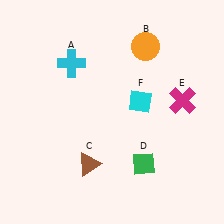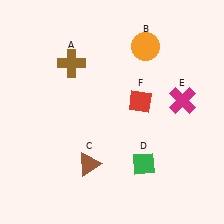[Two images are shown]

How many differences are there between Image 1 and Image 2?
There are 2 differences between the two images.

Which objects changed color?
A changed from cyan to brown. F changed from cyan to red.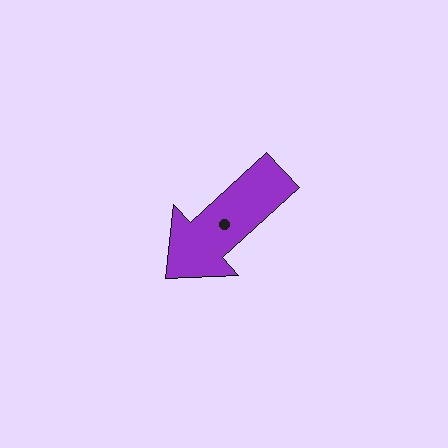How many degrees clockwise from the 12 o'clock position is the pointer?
Approximately 227 degrees.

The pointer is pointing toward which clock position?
Roughly 8 o'clock.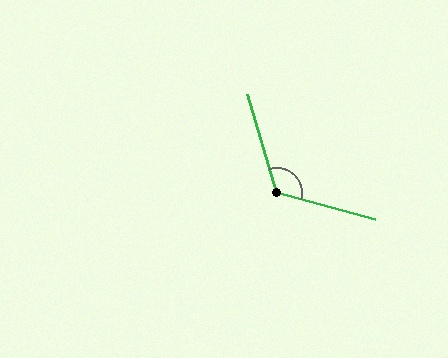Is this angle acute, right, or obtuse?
It is obtuse.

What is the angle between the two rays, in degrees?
Approximately 122 degrees.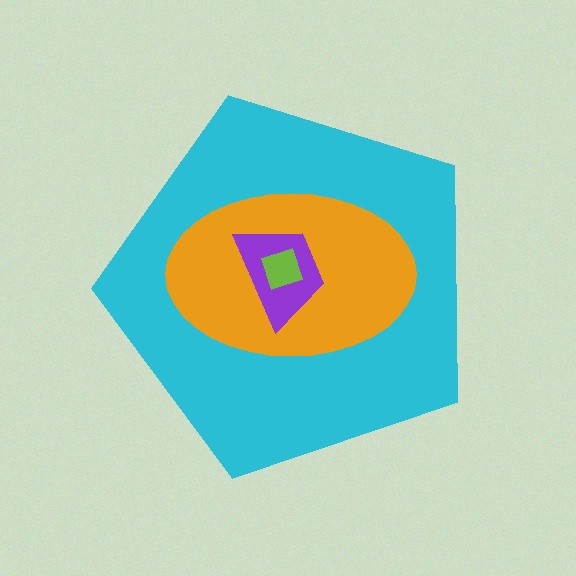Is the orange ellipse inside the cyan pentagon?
Yes.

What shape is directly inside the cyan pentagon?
The orange ellipse.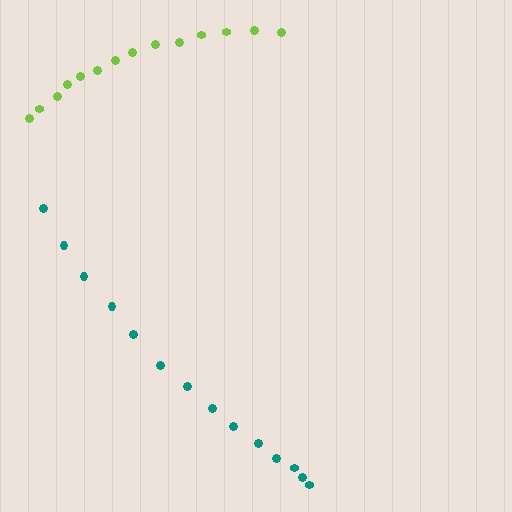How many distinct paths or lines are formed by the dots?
There are 2 distinct paths.